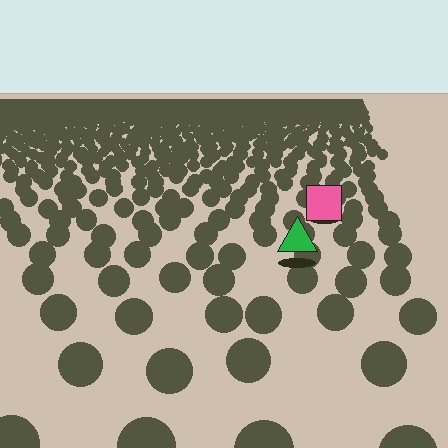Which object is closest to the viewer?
The green triangle is closest. The texture marks near it are larger and more spread out.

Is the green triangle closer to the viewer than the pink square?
Yes. The green triangle is closer — you can tell from the texture gradient: the ground texture is coarser near it.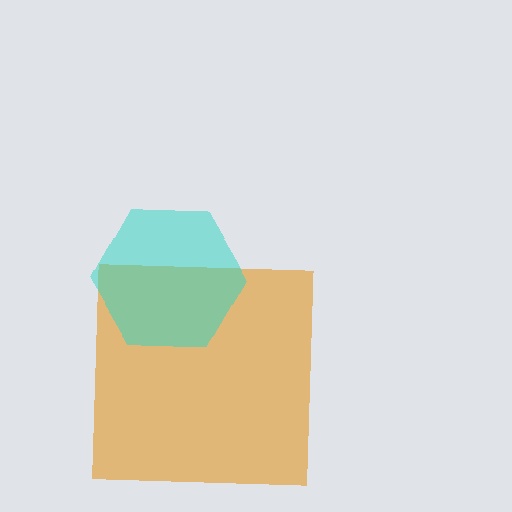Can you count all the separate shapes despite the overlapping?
Yes, there are 2 separate shapes.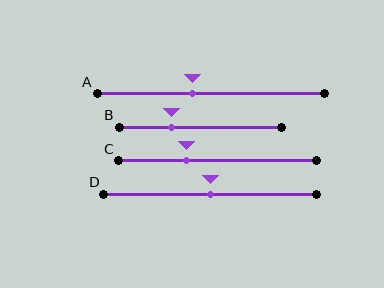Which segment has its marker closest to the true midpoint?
Segment D has its marker closest to the true midpoint.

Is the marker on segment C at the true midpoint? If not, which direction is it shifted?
No, the marker on segment C is shifted to the left by about 16% of the segment length.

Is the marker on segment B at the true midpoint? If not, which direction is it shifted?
No, the marker on segment B is shifted to the left by about 18% of the segment length.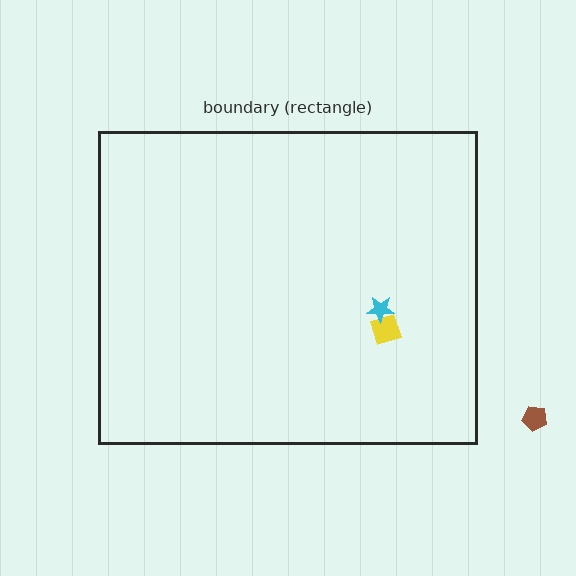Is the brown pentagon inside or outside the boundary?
Outside.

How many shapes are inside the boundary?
2 inside, 1 outside.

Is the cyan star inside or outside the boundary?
Inside.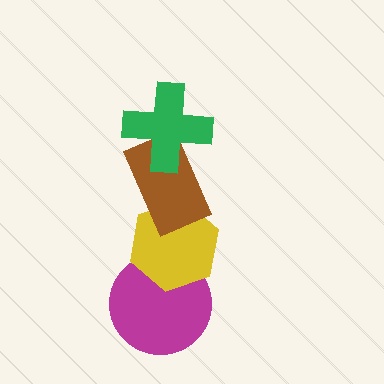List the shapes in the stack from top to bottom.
From top to bottom: the green cross, the brown rectangle, the yellow hexagon, the magenta circle.